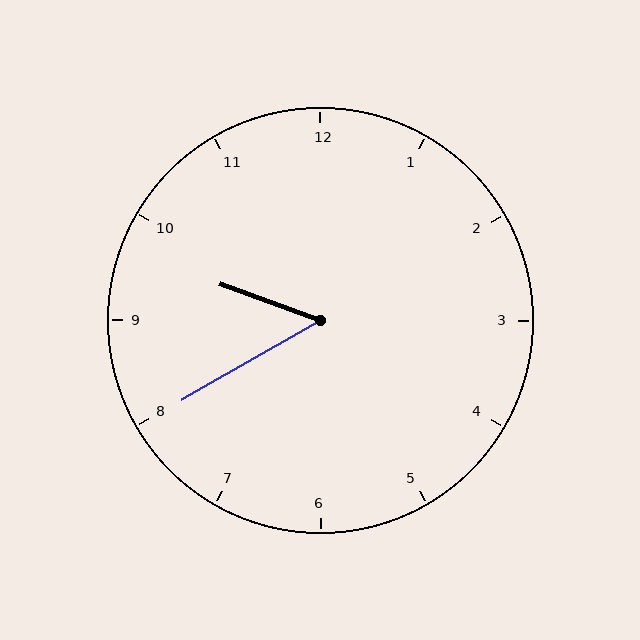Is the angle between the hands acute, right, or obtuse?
It is acute.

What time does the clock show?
9:40.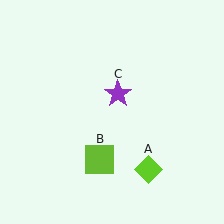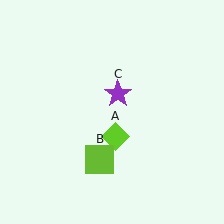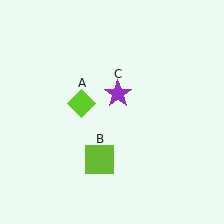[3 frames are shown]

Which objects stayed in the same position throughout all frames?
Lime square (object B) and purple star (object C) remained stationary.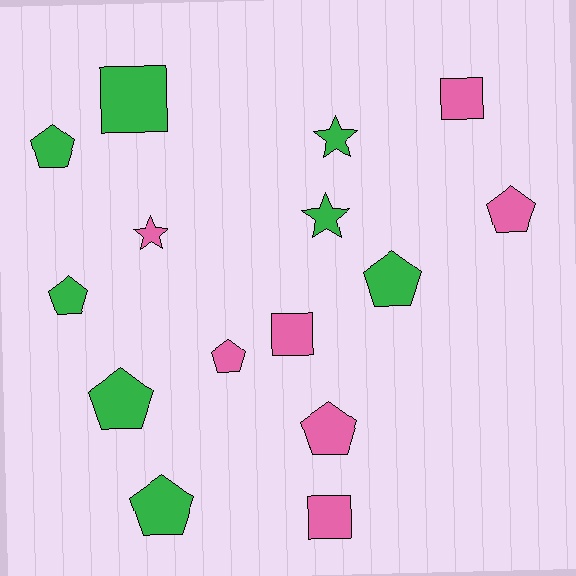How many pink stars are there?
There is 1 pink star.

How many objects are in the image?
There are 15 objects.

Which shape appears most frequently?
Pentagon, with 8 objects.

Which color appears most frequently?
Green, with 8 objects.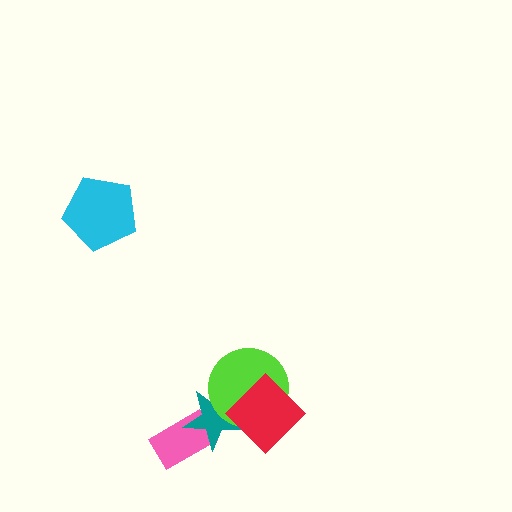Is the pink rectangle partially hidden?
Yes, it is partially covered by another shape.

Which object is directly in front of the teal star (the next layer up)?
The lime circle is directly in front of the teal star.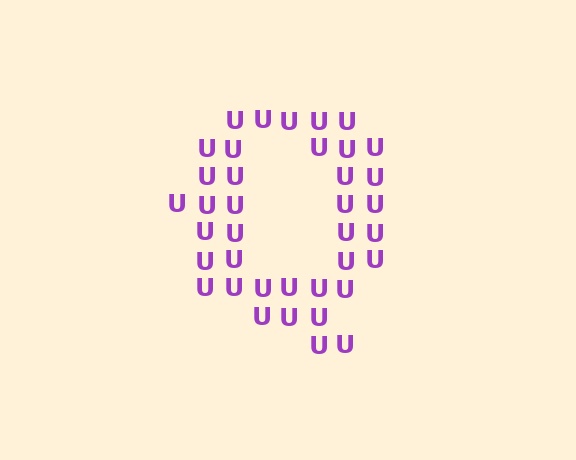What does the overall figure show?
The overall figure shows the letter Q.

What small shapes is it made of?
It is made of small letter U's.